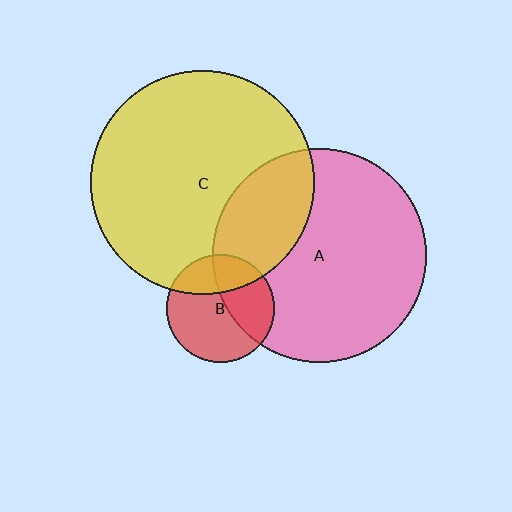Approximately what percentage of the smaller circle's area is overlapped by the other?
Approximately 40%.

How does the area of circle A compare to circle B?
Approximately 3.9 times.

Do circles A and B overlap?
Yes.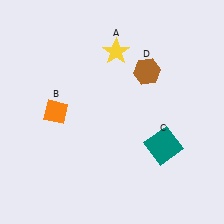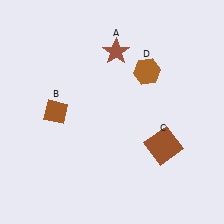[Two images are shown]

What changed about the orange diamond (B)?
In Image 1, B is orange. In Image 2, it changed to brown.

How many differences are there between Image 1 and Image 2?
There are 3 differences between the two images.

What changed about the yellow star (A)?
In Image 1, A is yellow. In Image 2, it changed to brown.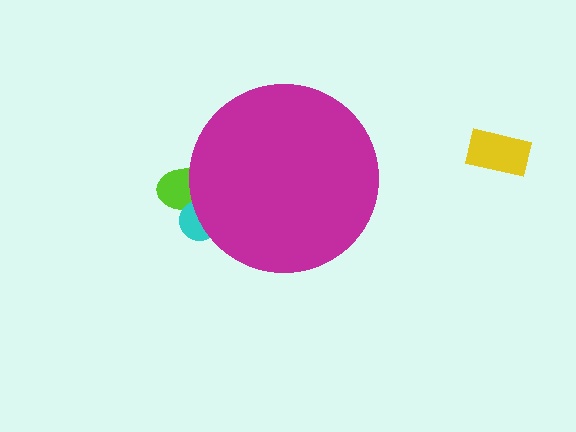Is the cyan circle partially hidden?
Yes, the cyan circle is partially hidden behind the magenta circle.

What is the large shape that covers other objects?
A magenta circle.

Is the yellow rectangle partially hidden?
No, the yellow rectangle is fully visible.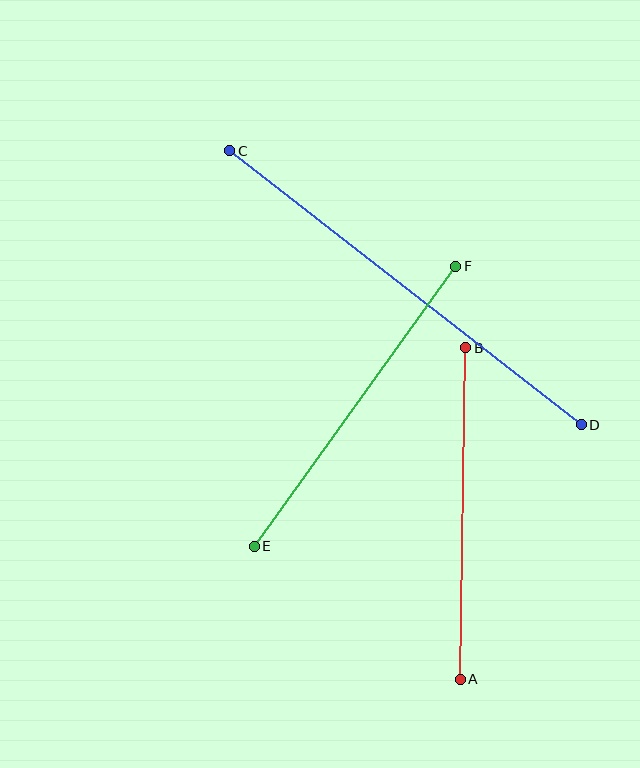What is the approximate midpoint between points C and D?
The midpoint is at approximately (405, 288) pixels.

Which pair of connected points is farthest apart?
Points C and D are farthest apart.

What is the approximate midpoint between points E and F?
The midpoint is at approximately (355, 406) pixels.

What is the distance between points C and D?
The distance is approximately 445 pixels.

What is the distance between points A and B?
The distance is approximately 332 pixels.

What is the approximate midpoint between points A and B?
The midpoint is at approximately (463, 513) pixels.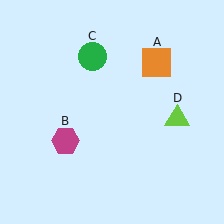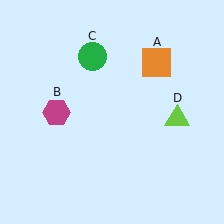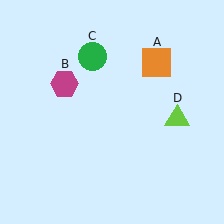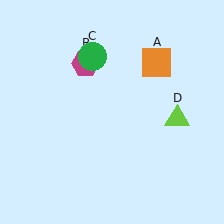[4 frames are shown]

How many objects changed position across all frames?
1 object changed position: magenta hexagon (object B).